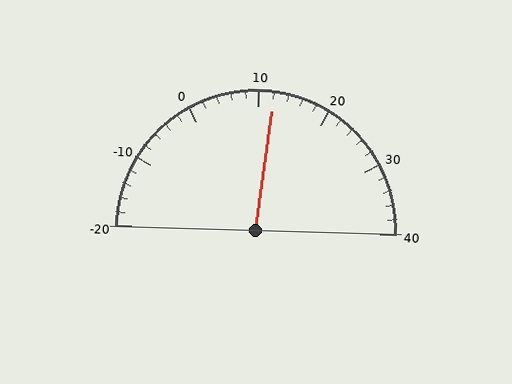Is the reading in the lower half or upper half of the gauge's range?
The reading is in the upper half of the range (-20 to 40).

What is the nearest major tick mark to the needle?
The nearest major tick mark is 10.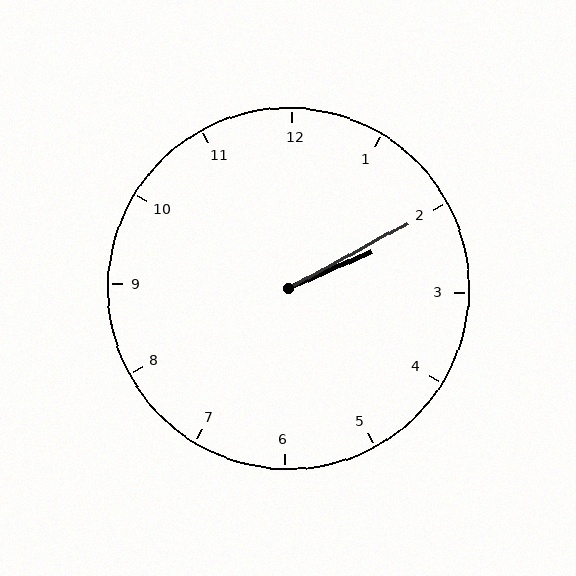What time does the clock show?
2:10.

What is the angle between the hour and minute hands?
Approximately 5 degrees.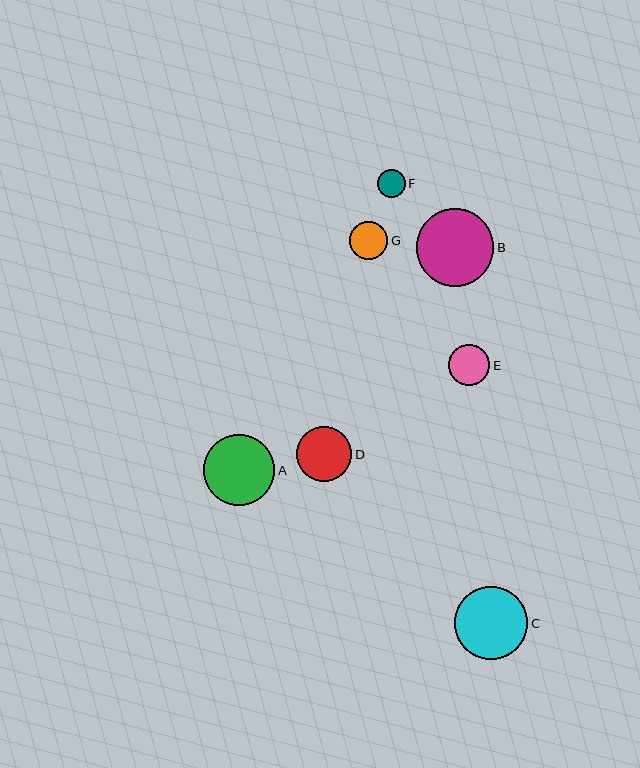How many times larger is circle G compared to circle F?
Circle G is approximately 1.4 times the size of circle F.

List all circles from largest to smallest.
From largest to smallest: B, C, A, D, E, G, F.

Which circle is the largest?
Circle B is the largest with a size of approximately 77 pixels.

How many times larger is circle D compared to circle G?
Circle D is approximately 1.4 times the size of circle G.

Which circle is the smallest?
Circle F is the smallest with a size of approximately 28 pixels.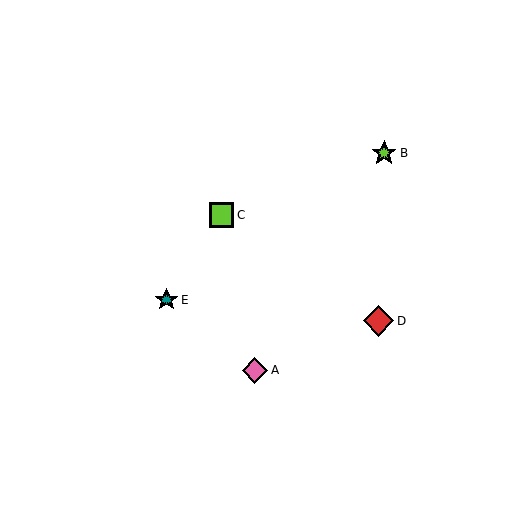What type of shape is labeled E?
Shape E is a teal star.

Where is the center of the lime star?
The center of the lime star is at (384, 153).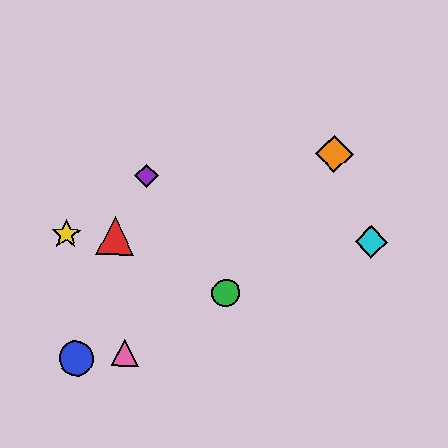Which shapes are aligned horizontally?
The red triangle, the yellow star, the cyan diamond are aligned horizontally.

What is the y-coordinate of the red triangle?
The red triangle is at y≈236.